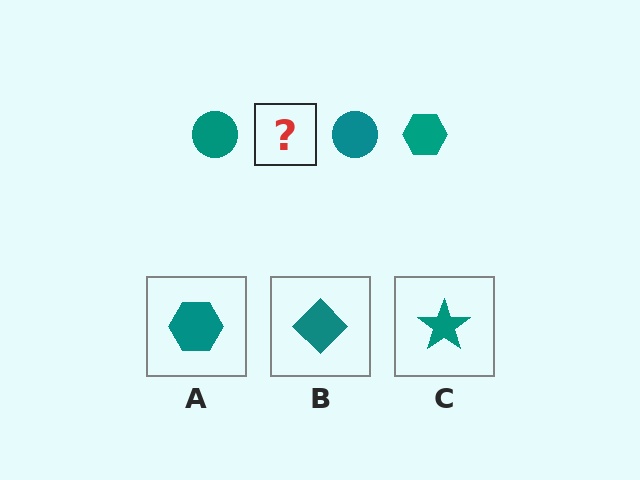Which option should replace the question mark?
Option A.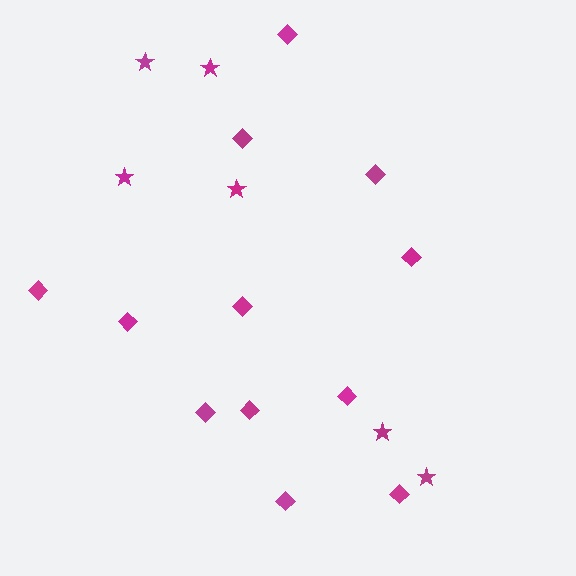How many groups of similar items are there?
There are 2 groups: one group of diamonds (12) and one group of stars (6).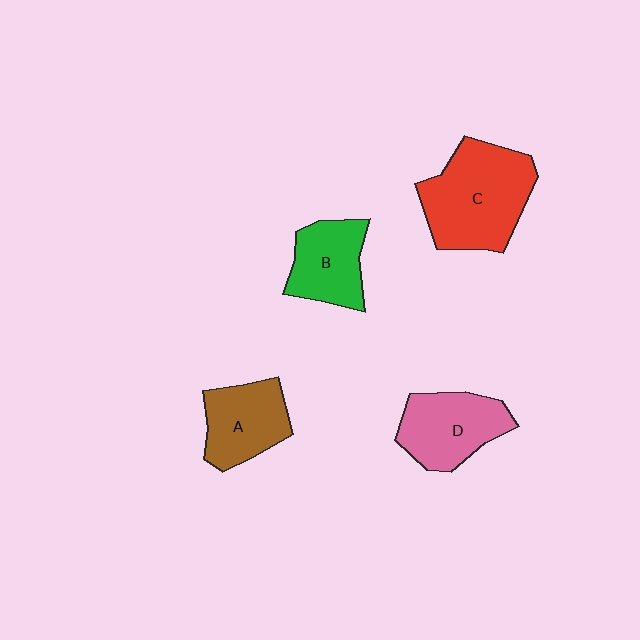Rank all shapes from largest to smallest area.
From largest to smallest: C (red), D (pink), A (brown), B (green).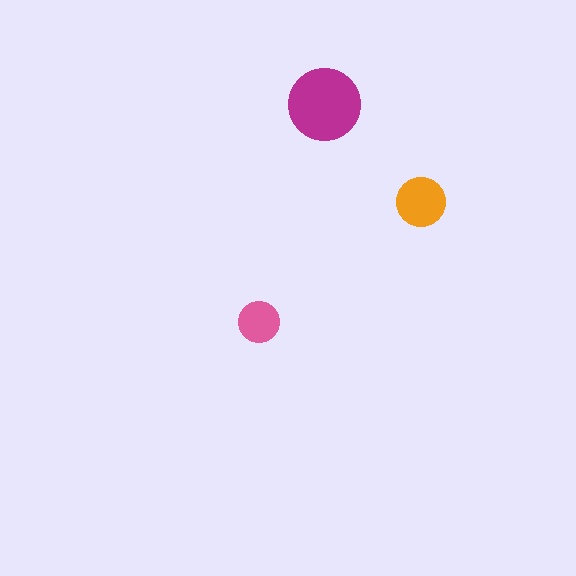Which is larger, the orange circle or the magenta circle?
The magenta one.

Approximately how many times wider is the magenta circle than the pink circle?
About 1.5 times wider.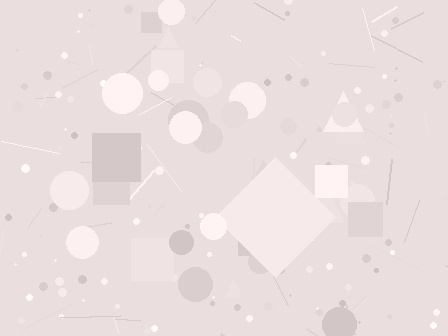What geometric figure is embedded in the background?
A diamond is embedded in the background.